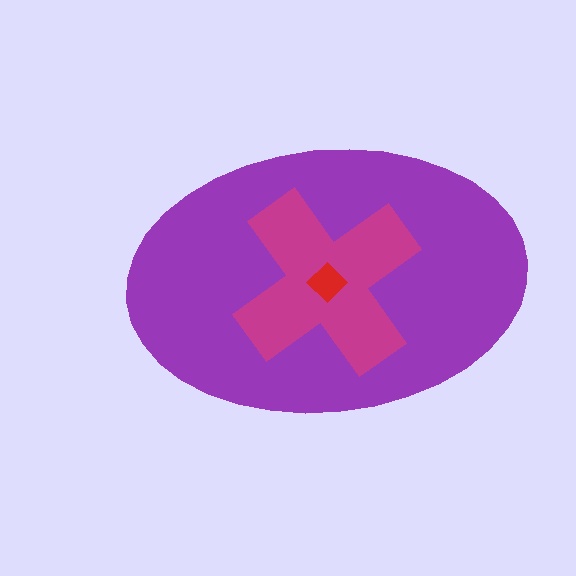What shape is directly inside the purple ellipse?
The magenta cross.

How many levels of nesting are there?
3.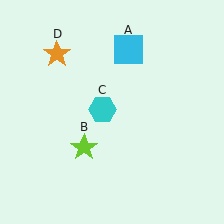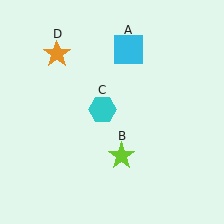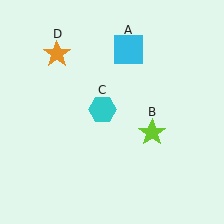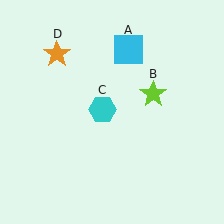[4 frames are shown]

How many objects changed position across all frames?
1 object changed position: lime star (object B).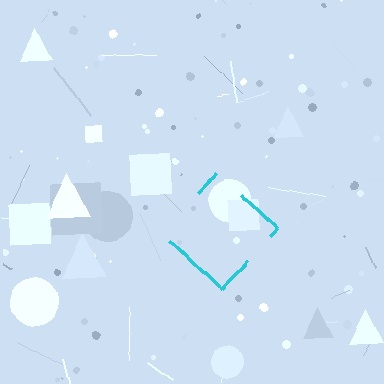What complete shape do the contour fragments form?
The contour fragments form a diamond.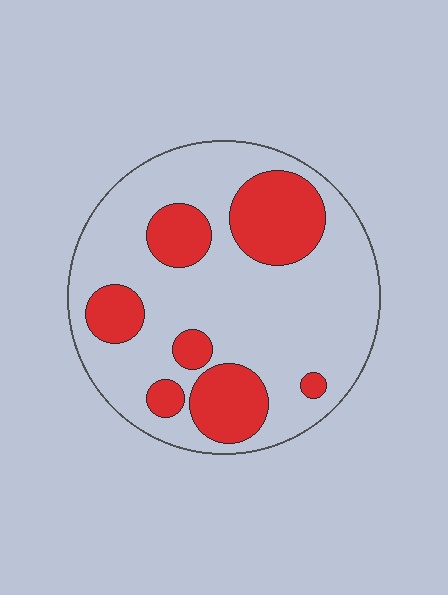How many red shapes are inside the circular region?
7.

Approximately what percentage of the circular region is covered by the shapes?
Approximately 30%.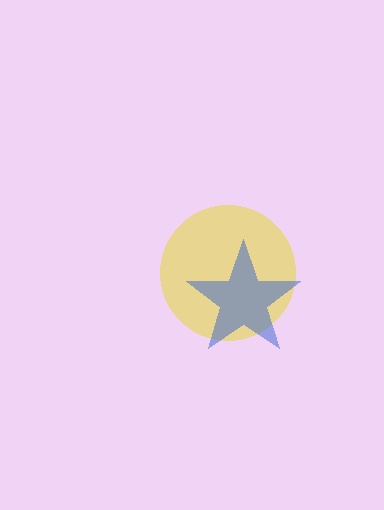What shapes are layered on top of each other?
The layered shapes are: a yellow circle, a blue star.